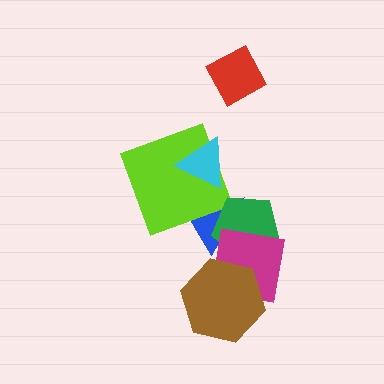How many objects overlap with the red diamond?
0 objects overlap with the red diamond.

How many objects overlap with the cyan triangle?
2 objects overlap with the cyan triangle.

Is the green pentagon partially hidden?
Yes, it is partially covered by another shape.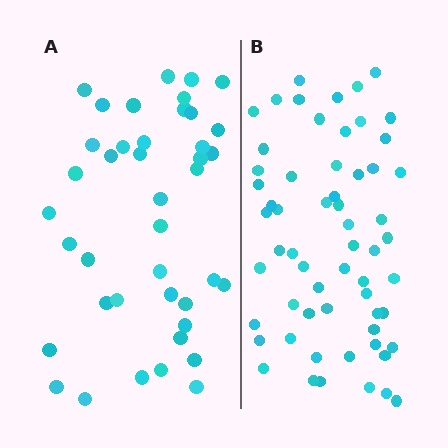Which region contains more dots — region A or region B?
Region B (the right region) has more dots.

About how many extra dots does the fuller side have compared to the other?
Region B has approximately 20 more dots than region A.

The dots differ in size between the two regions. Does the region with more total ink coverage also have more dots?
No. Region A has more total ink coverage because its dots are larger, but region B actually contains more individual dots. Total area can be misleading — the number of items is what matters here.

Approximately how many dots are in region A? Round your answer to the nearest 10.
About 40 dots. (The exact count is 41, which rounds to 40.)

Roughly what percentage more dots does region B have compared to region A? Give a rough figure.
About 45% more.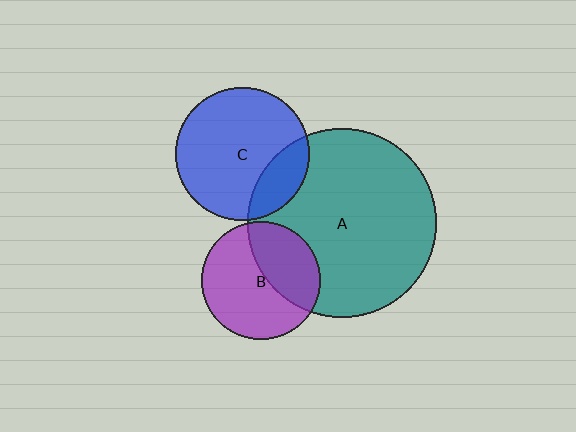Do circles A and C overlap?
Yes.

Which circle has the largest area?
Circle A (teal).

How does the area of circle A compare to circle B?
Approximately 2.5 times.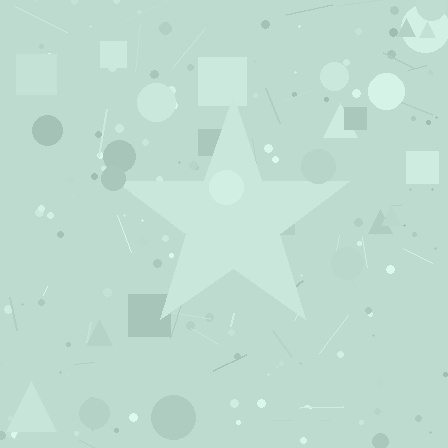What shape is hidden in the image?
A star is hidden in the image.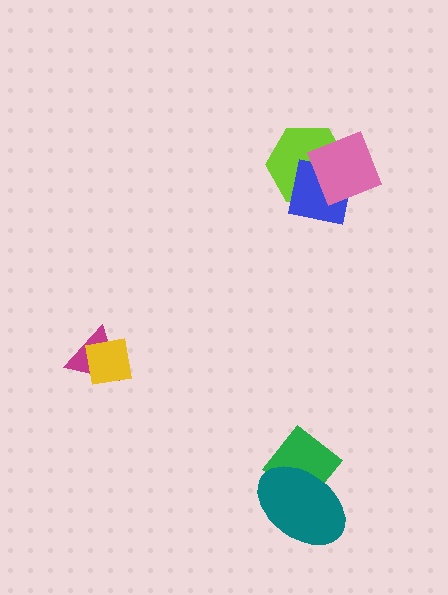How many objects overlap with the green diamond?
1 object overlaps with the green diamond.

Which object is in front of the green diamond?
The teal ellipse is in front of the green diamond.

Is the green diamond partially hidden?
Yes, it is partially covered by another shape.